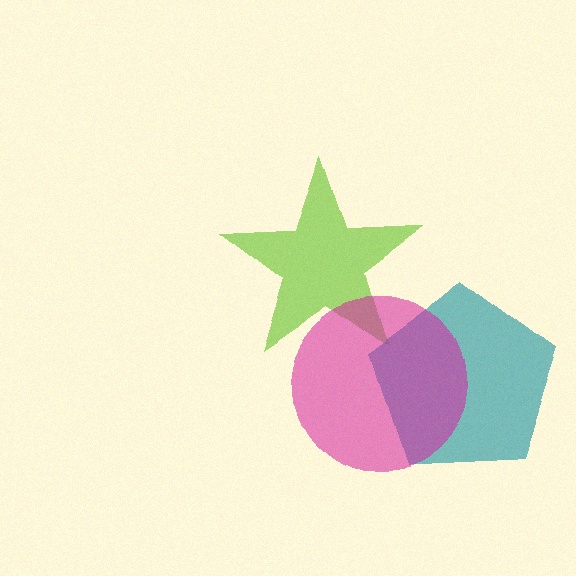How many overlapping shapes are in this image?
There are 3 overlapping shapes in the image.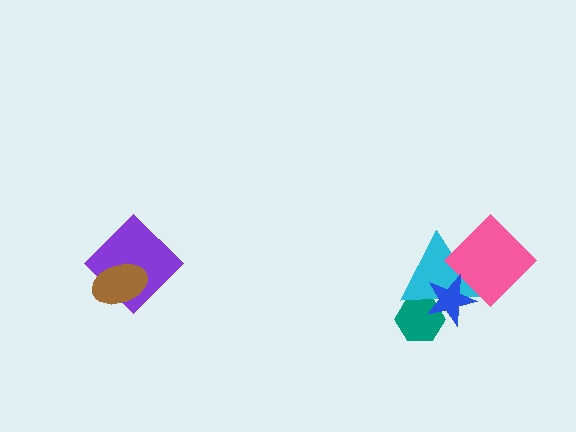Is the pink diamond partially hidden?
Yes, it is partially covered by another shape.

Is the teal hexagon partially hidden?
Yes, it is partially covered by another shape.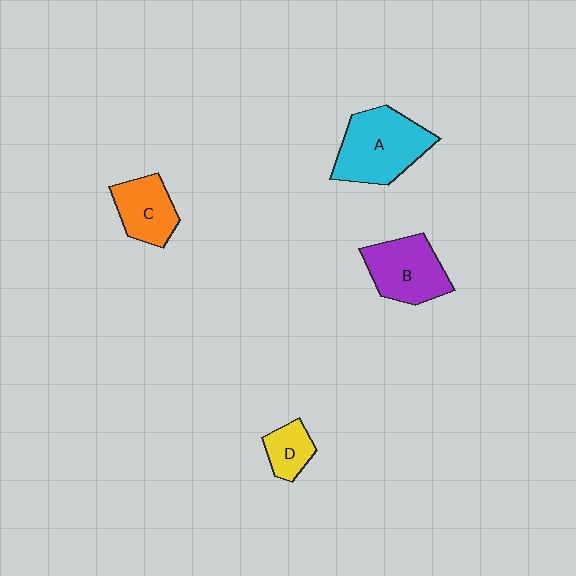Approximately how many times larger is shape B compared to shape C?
Approximately 1.3 times.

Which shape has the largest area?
Shape A (cyan).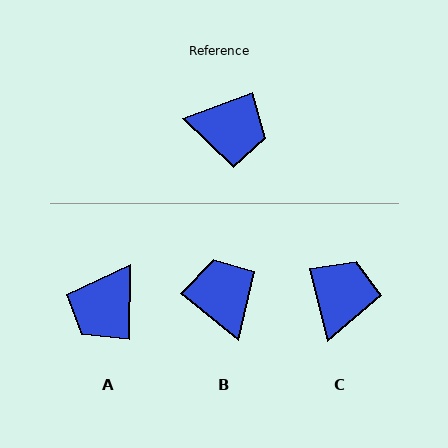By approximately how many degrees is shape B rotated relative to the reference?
Approximately 121 degrees counter-clockwise.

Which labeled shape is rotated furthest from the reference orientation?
B, about 121 degrees away.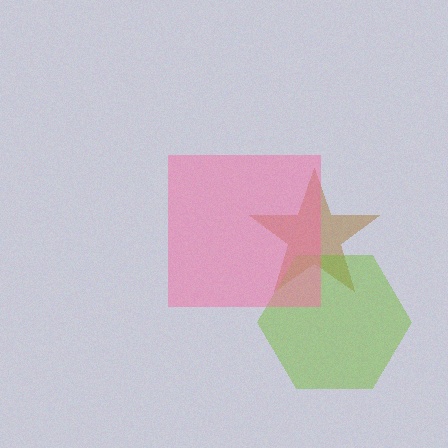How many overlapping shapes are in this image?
There are 3 overlapping shapes in the image.